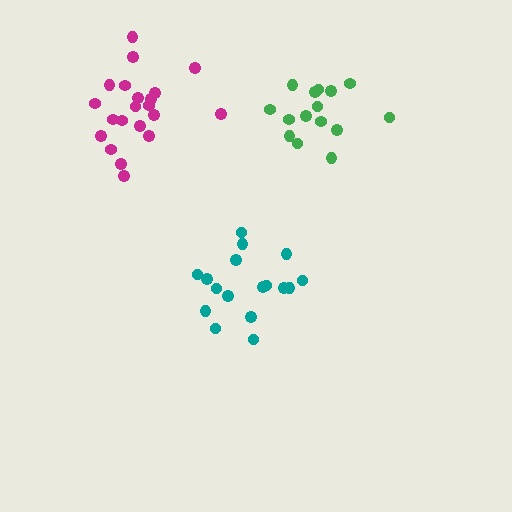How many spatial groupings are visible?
There are 3 spatial groupings.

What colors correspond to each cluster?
The clusters are colored: teal, magenta, green.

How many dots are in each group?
Group 1: 17 dots, Group 2: 21 dots, Group 3: 15 dots (53 total).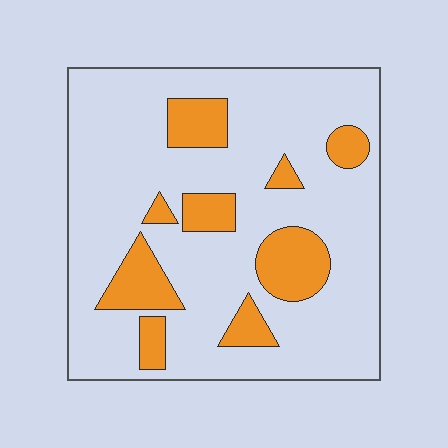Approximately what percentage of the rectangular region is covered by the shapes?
Approximately 20%.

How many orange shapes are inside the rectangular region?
9.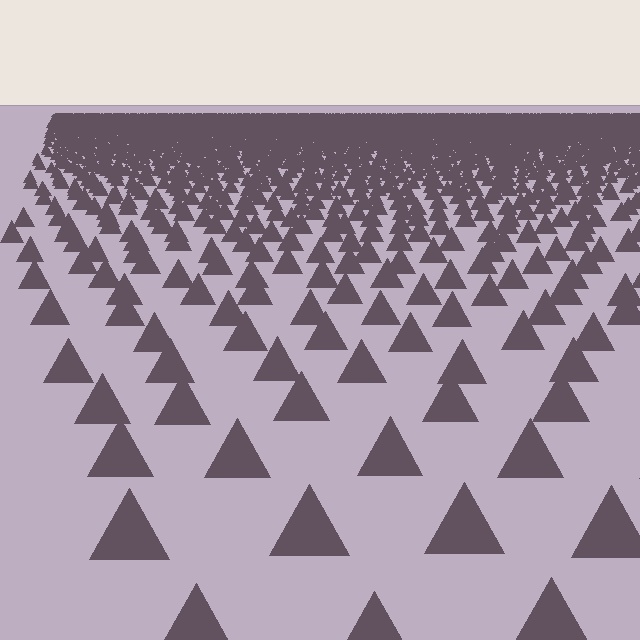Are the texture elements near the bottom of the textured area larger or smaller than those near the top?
Larger. Near the bottom, elements are closer to the viewer and appear at a bigger on-screen size.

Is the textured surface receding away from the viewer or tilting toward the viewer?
The surface is receding away from the viewer. Texture elements get smaller and denser toward the top.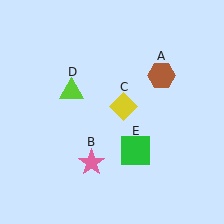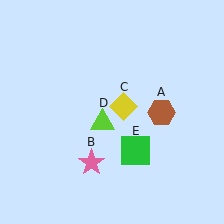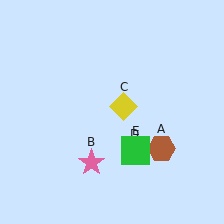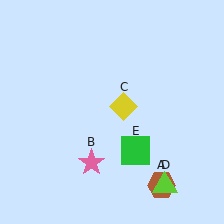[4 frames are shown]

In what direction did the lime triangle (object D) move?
The lime triangle (object D) moved down and to the right.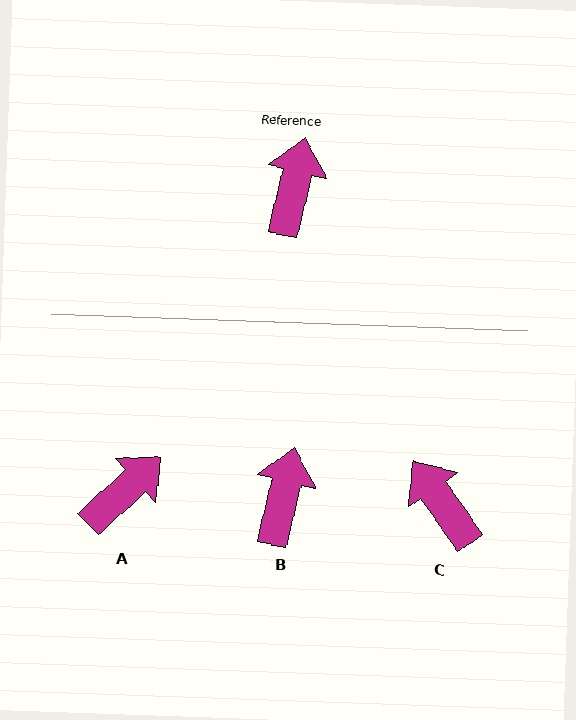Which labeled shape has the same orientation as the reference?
B.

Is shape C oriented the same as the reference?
No, it is off by about 48 degrees.